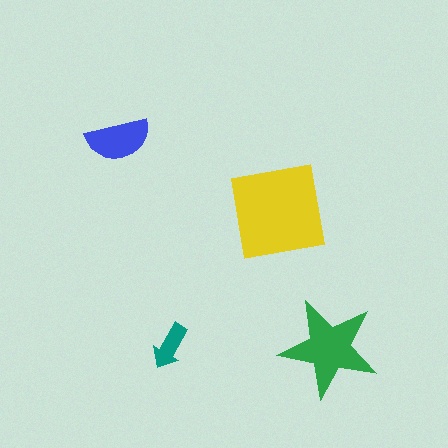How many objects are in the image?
There are 4 objects in the image.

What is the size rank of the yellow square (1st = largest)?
1st.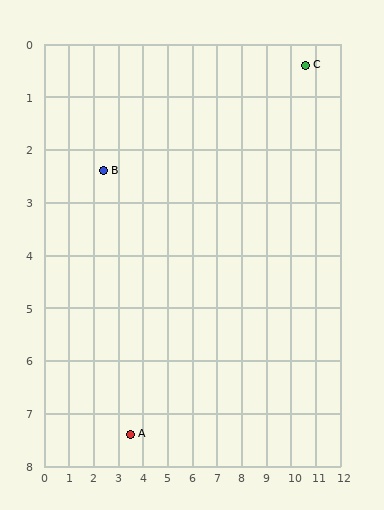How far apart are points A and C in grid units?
Points A and C are about 10.0 grid units apart.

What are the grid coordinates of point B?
Point B is at approximately (2.4, 2.4).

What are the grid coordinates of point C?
Point C is at approximately (10.6, 0.4).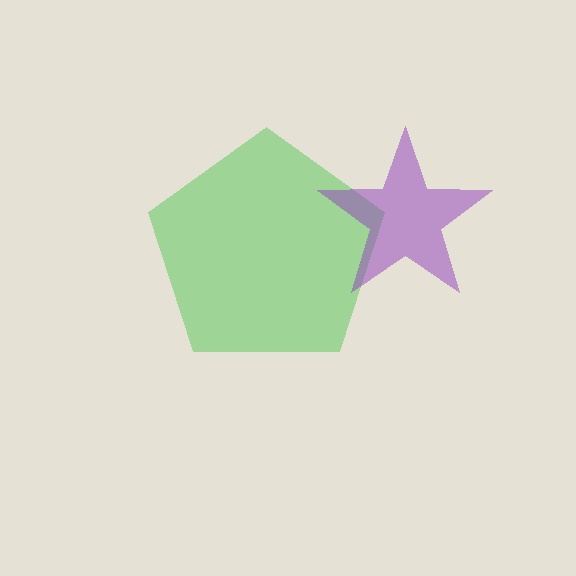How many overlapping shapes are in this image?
There are 2 overlapping shapes in the image.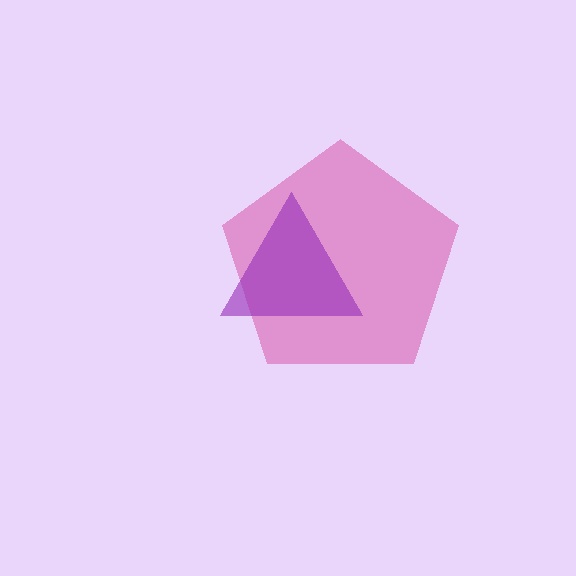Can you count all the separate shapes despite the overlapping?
Yes, there are 2 separate shapes.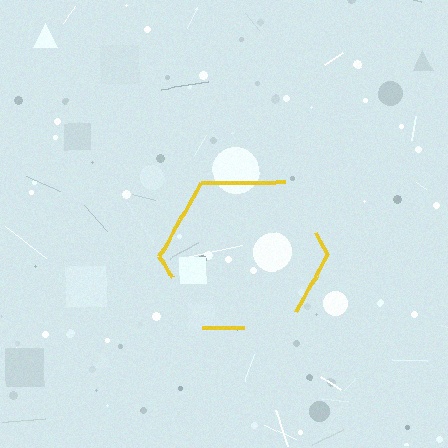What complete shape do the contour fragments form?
The contour fragments form a hexagon.